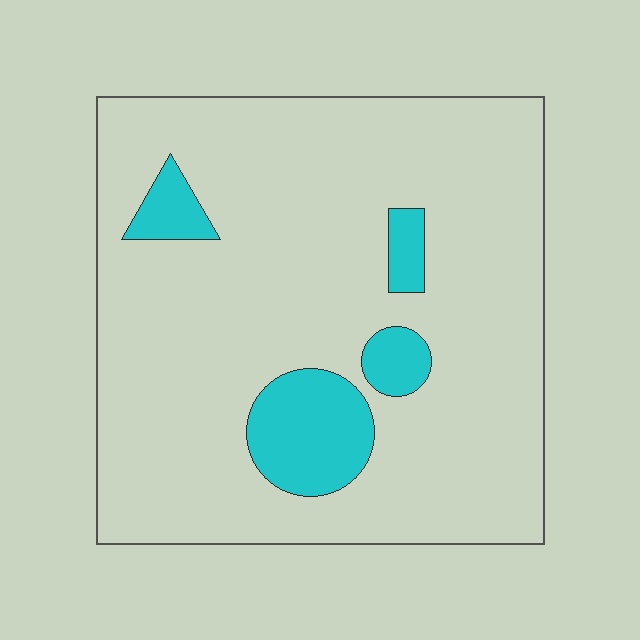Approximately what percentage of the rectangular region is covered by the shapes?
Approximately 10%.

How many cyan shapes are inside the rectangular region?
4.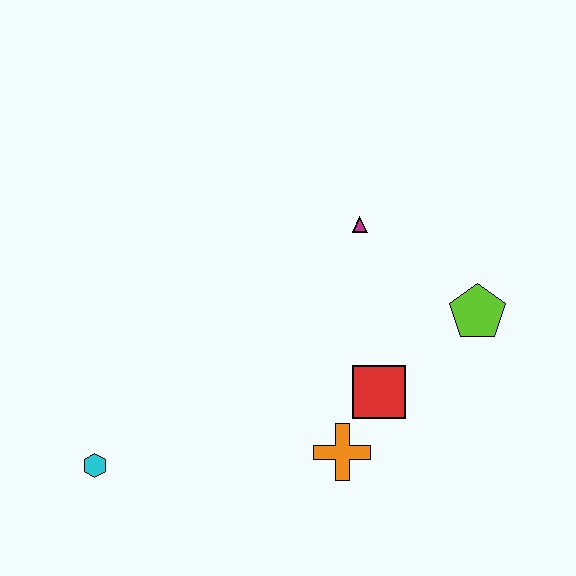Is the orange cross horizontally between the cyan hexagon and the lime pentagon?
Yes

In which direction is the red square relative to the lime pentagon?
The red square is to the left of the lime pentagon.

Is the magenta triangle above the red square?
Yes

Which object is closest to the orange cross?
The red square is closest to the orange cross.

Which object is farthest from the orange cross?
The cyan hexagon is farthest from the orange cross.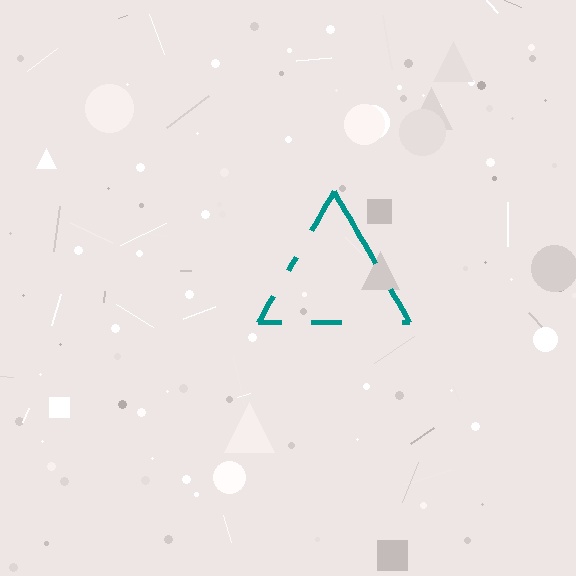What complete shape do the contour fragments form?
The contour fragments form a triangle.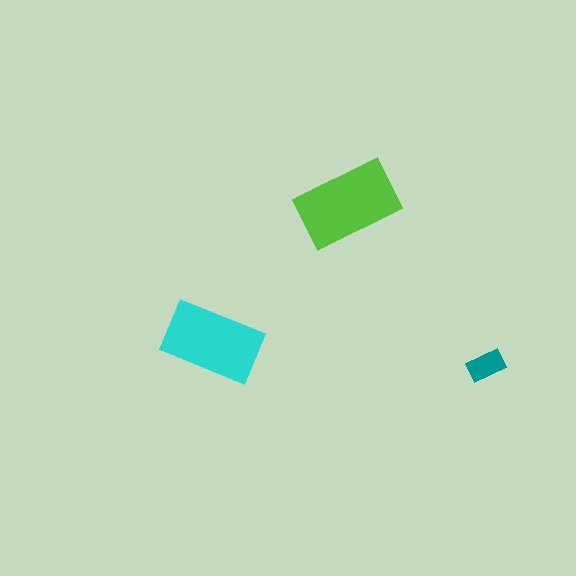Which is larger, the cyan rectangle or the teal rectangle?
The cyan one.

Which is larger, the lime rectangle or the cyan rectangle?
The lime one.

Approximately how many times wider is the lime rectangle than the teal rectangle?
About 2.5 times wider.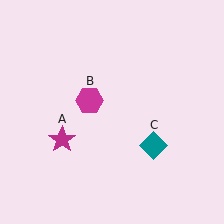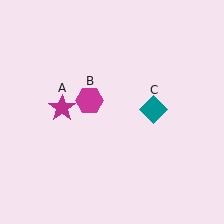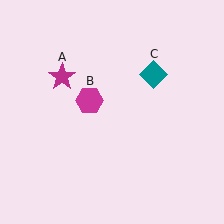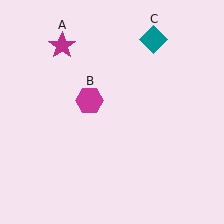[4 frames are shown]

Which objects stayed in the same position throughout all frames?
Magenta hexagon (object B) remained stationary.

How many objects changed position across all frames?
2 objects changed position: magenta star (object A), teal diamond (object C).